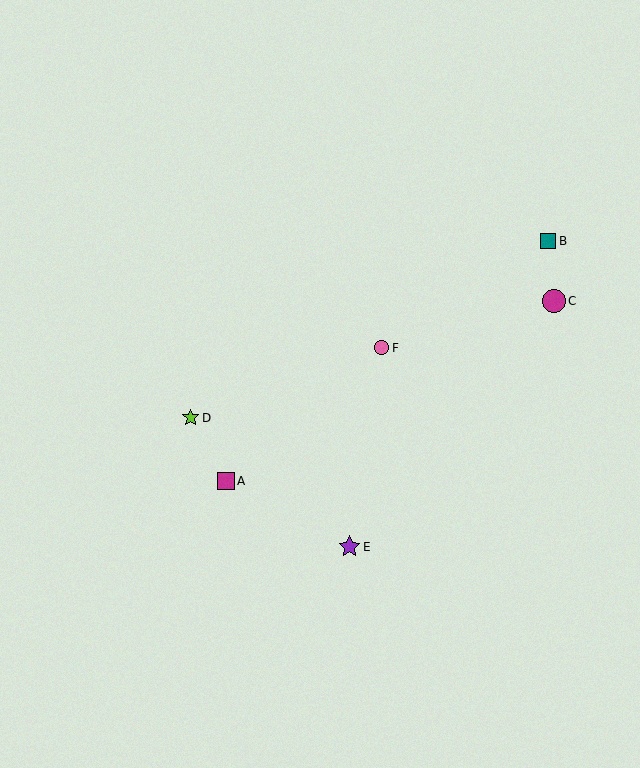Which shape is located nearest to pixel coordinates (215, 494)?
The magenta square (labeled A) at (226, 481) is nearest to that location.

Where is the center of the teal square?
The center of the teal square is at (548, 241).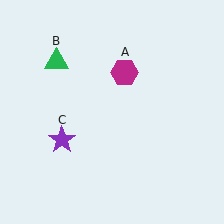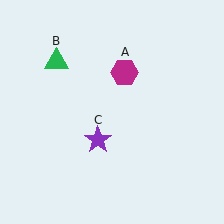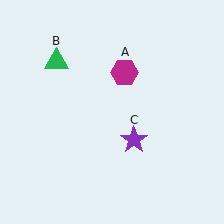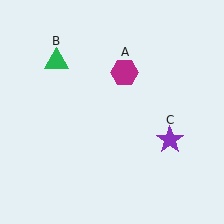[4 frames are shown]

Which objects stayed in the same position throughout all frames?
Magenta hexagon (object A) and green triangle (object B) remained stationary.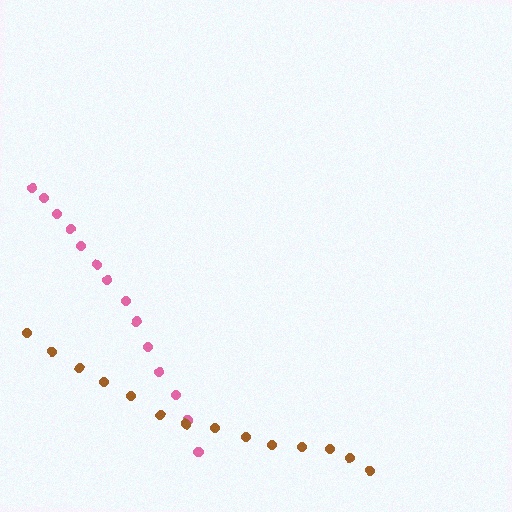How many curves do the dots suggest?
There are 2 distinct paths.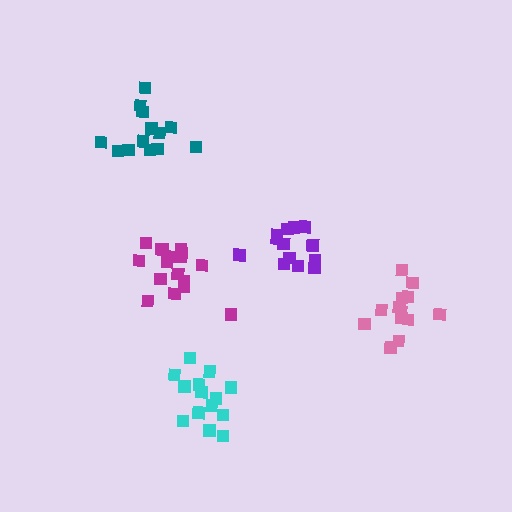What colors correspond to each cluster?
The clusters are colored: purple, teal, pink, cyan, magenta.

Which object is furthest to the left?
The teal cluster is leftmost.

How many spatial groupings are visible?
There are 5 spatial groupings.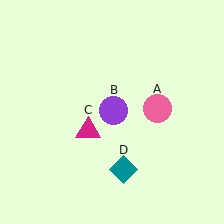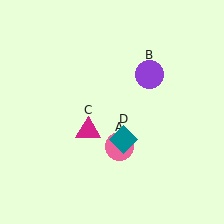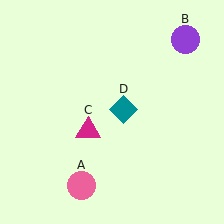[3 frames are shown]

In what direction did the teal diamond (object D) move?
The teal diamond (object D) moved up.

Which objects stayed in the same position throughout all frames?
Magenta triangle (object C) remained stationary.